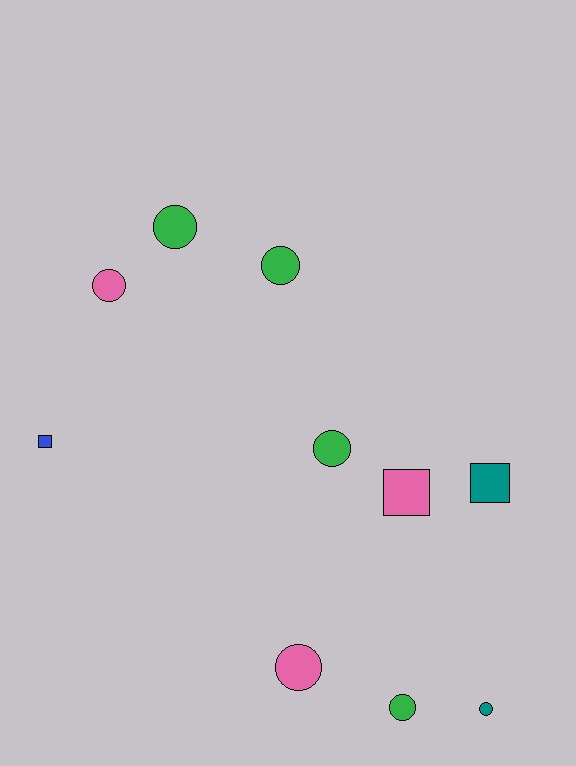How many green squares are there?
There are no green squares.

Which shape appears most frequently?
Circle, with 7 objects.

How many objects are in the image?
There are 10 objects.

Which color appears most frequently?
Green, with 4 objects.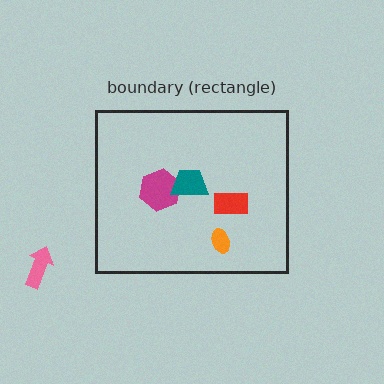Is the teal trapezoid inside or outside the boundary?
Inside.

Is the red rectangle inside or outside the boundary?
Inside.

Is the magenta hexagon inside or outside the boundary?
Inside.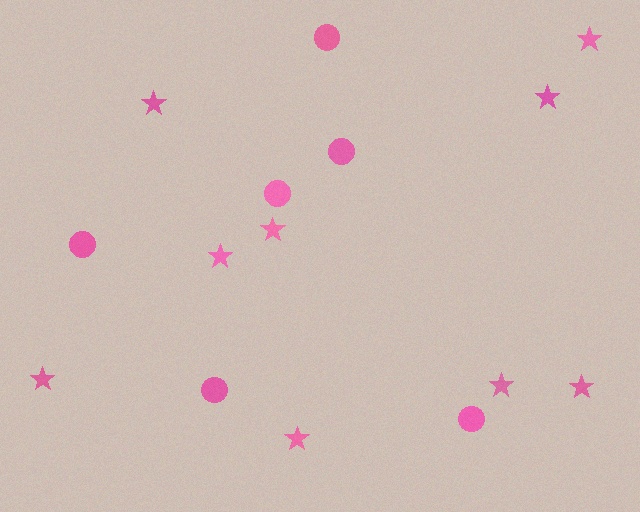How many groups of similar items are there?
There are 2 groups: one group of stars (9) and one group of circles (6).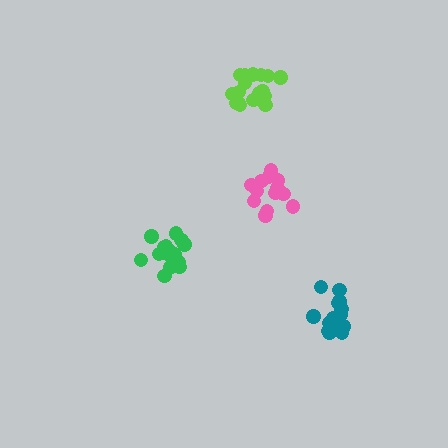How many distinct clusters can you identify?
There are 4 distinct clusters.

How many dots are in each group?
Group 1: 15 dots, Group 2: 18 dots, Group 3: 19 dots, Group 4: 20 dots (72 total).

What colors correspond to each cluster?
The clusters are colored: pink, green, lime, teal.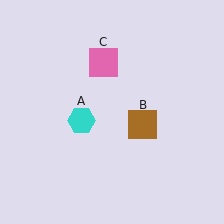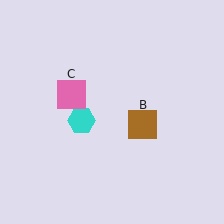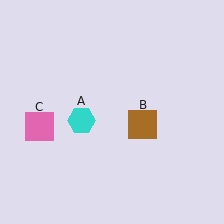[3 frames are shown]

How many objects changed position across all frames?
1 object changed position: pink square (object C).